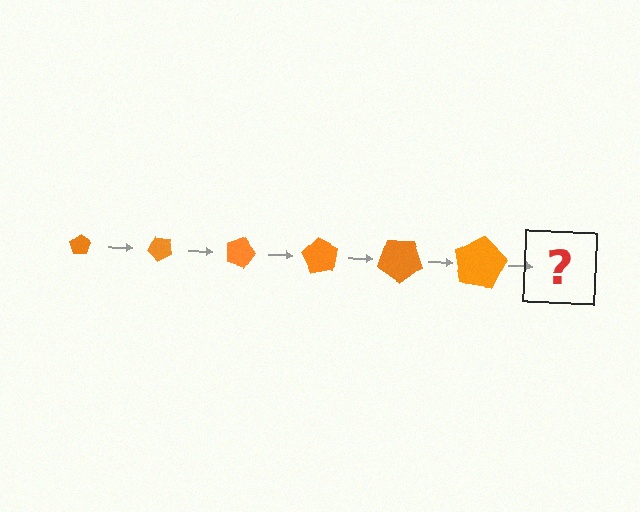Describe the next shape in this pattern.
It should be a pentagon, larger than the previous one and rotated 270 degrees from the start.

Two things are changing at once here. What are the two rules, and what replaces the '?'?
The two rules are that the pentagon grows larger each step and it rotates 45 degrees each step. The '?' should be a pentagon, larger than the previous one and rotated 270 degrees from the start.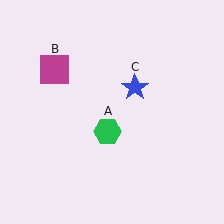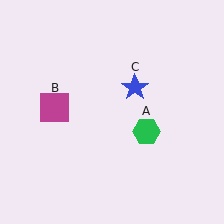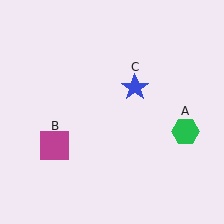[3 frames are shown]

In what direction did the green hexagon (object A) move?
The green hexagon (object A) moved right.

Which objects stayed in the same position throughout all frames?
Blue star (object C) remained stationary.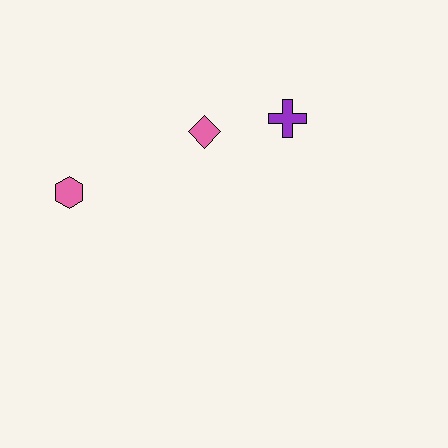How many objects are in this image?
There are 3 objects.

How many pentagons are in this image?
There are no pentagons.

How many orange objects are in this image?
There are no orange objects.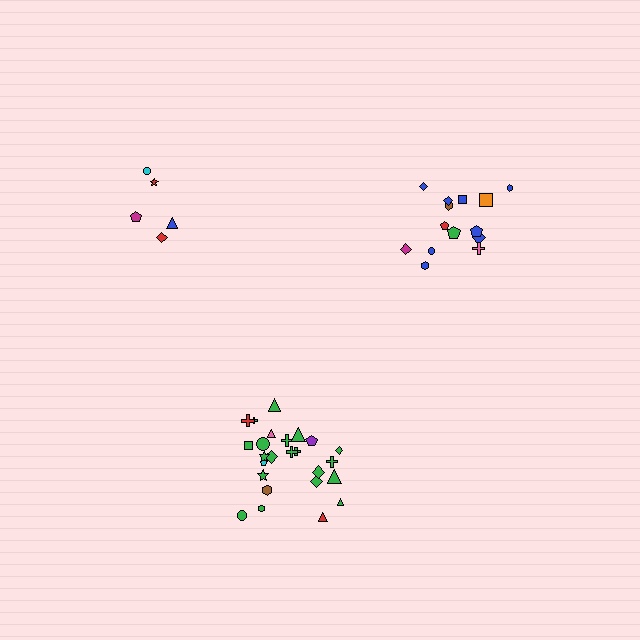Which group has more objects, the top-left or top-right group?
The top-right group.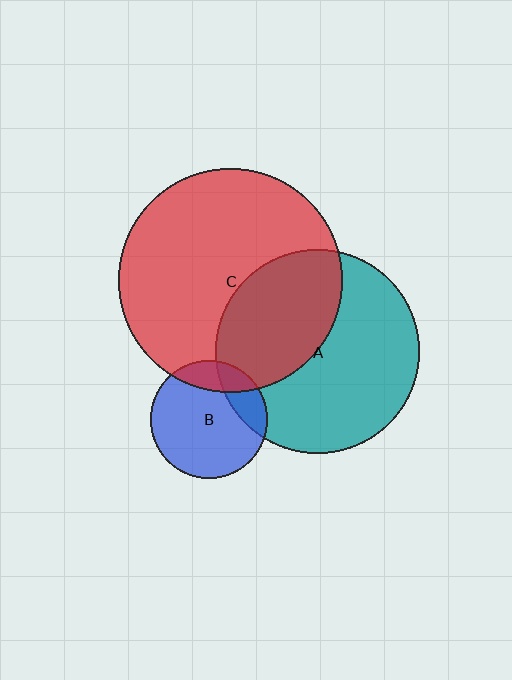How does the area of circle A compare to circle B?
Approximately 3.0 times.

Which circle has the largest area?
Circle C (red).